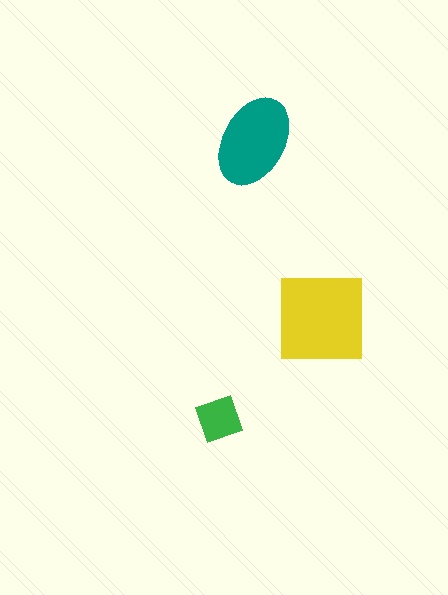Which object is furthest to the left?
The green diamond is leftmost.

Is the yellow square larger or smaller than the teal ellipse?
Larger.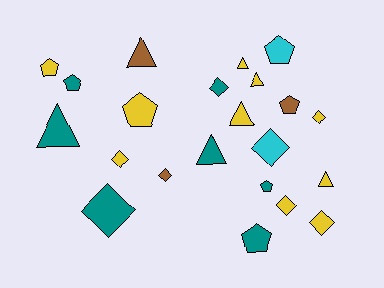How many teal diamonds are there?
There are 2 teal diamonds.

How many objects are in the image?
There are 22 objects.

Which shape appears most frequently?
Diamond, with 8 objects.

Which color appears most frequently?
Yellow, with 10 objects.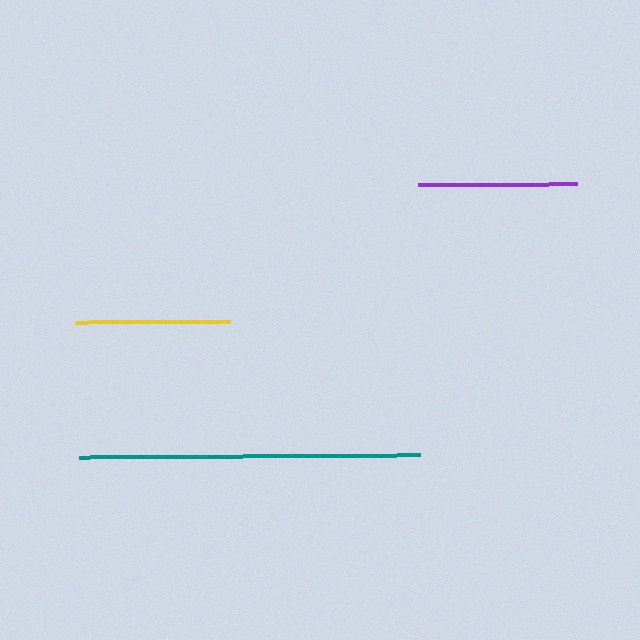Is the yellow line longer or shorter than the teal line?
The teal line is longer than the yellow line.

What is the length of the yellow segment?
The yellow segment is approximately 156 pixels long.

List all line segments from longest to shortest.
From longest to shortest: teal, purple, yellow.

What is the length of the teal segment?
The teal segment is approximately 340 pixels long.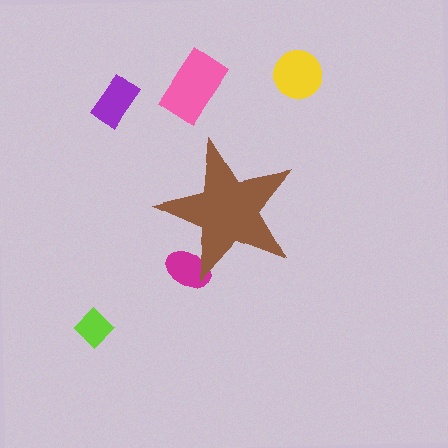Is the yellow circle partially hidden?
No, the yellow circle is fully visible.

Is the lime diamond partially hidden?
No, the lime diamond is fully visible.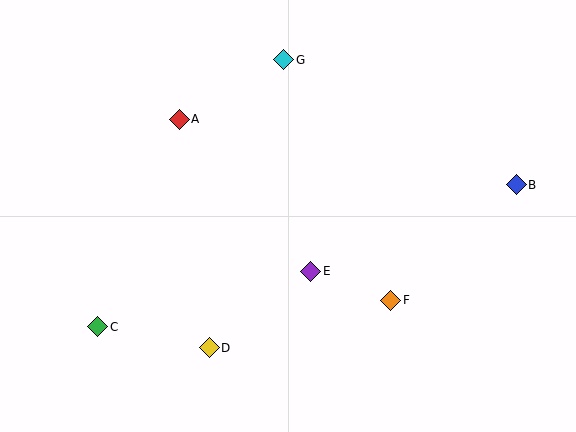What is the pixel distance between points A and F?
The distance between A and F is 278 pixels.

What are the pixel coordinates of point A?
Point A is at (179, 119).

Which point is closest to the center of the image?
Point E at (311, 271) is closest to the center.